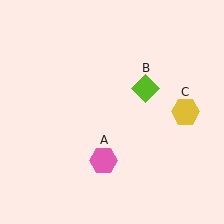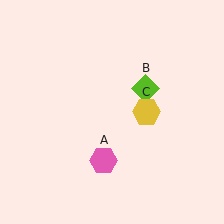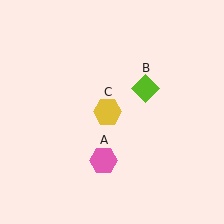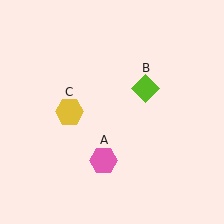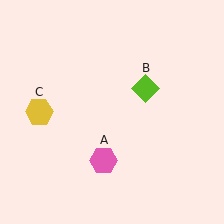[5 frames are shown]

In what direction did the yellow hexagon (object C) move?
The yellow hexagon (object C) moved left.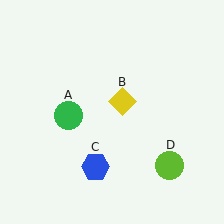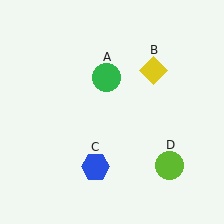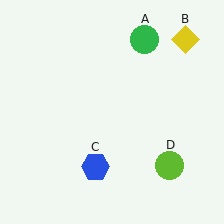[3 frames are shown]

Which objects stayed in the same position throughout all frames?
Blue hexagon (object C) and lime circle (object D) remained stationary.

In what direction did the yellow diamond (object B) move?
The yellow diamond (object B) moved up and to the right.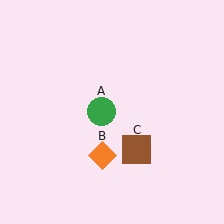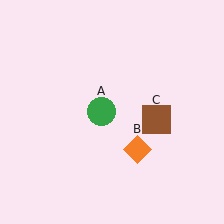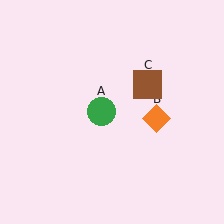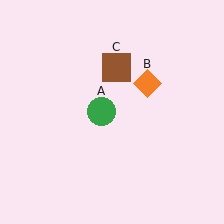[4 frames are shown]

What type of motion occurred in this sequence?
The orange diamond (object B), brown square (object C) rotated counterclockwise around the center of the scene.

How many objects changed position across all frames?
2 objects changed position: orange diamond (object B), brown square (object C).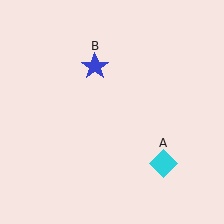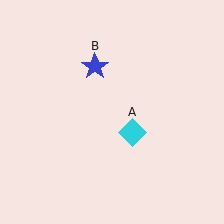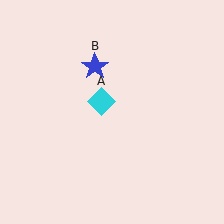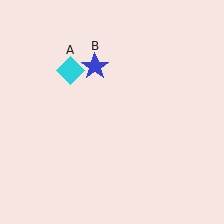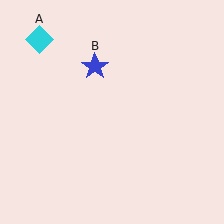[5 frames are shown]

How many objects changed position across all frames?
1 object changed position: cyan diamond (object A).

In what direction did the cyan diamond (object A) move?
The cyan diamond (object A) moved up and to the left.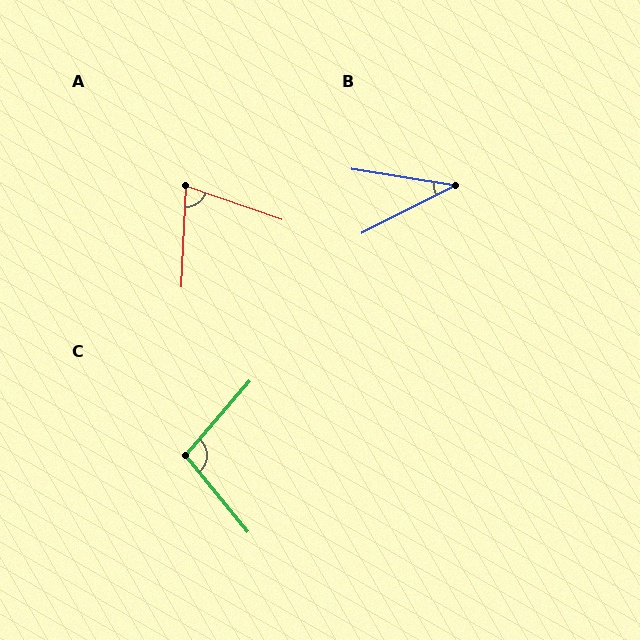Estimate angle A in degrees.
Approximately 73 degrees.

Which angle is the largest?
C, at approximately 100 degrees.